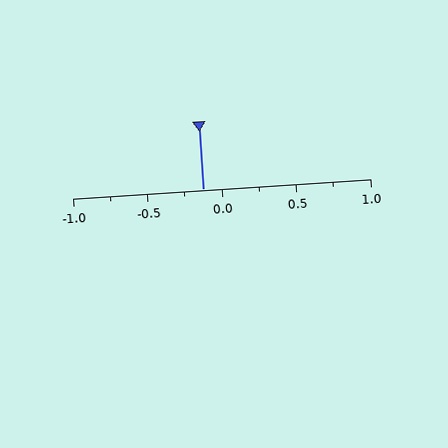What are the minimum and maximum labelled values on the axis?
The axis runs from -1.0 to 1.0.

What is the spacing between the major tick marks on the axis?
The major ticks are spaced 0.5 apart.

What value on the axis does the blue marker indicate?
The marker indicates approximately -0.12.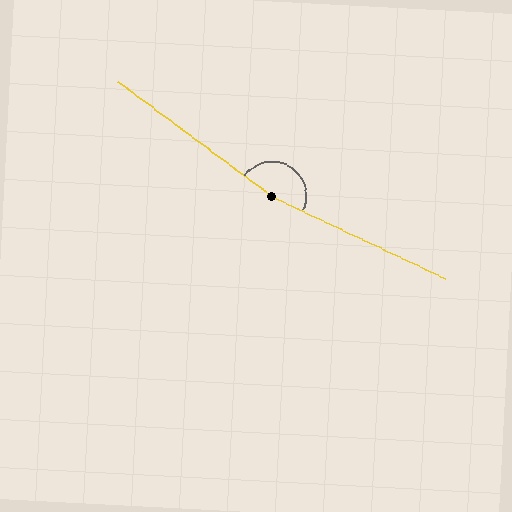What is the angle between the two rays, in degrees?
Approximately 169 degrees.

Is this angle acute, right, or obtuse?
It is obtuse.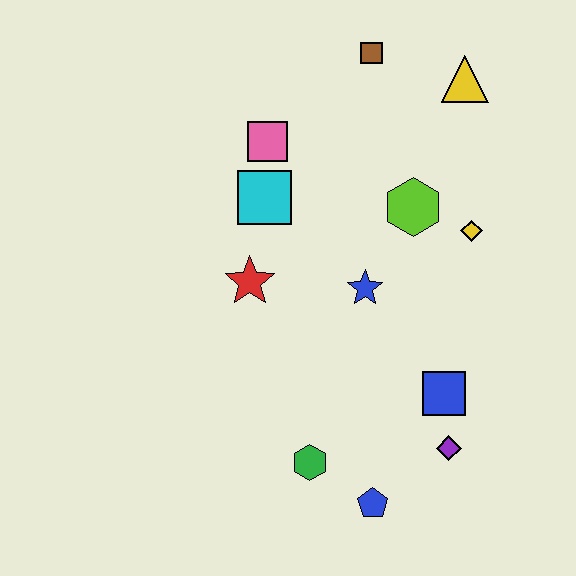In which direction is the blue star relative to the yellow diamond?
The blue star is to the left of the yellow diamond.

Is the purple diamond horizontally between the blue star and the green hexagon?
No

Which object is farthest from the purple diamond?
The brown square is farthest from the purple diamond.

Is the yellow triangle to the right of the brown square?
Yes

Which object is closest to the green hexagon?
The blue pentagon is closest to the green hexagon.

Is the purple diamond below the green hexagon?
No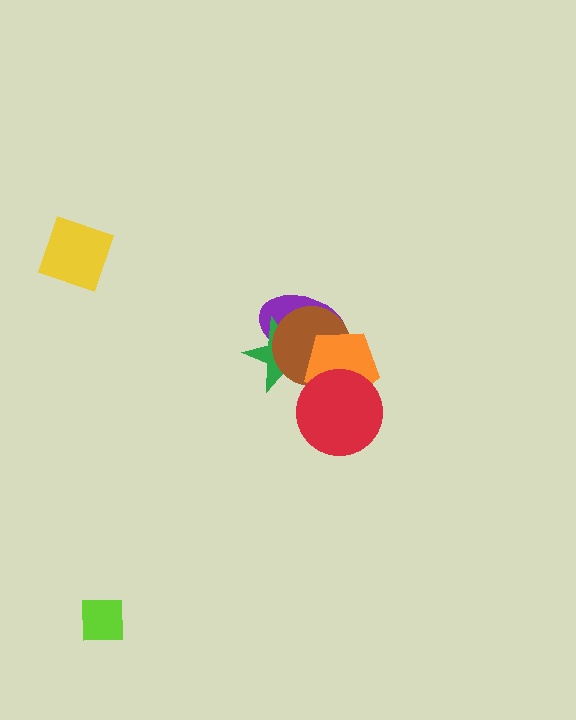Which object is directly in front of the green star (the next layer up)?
The brown circle is directly in front of the green star.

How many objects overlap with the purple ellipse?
3 objects overlap with the purple ellipse.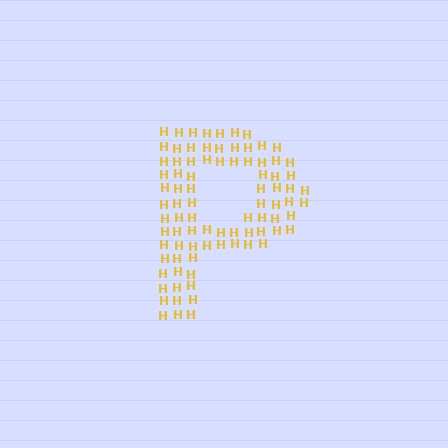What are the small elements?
The small elements are letter H's.